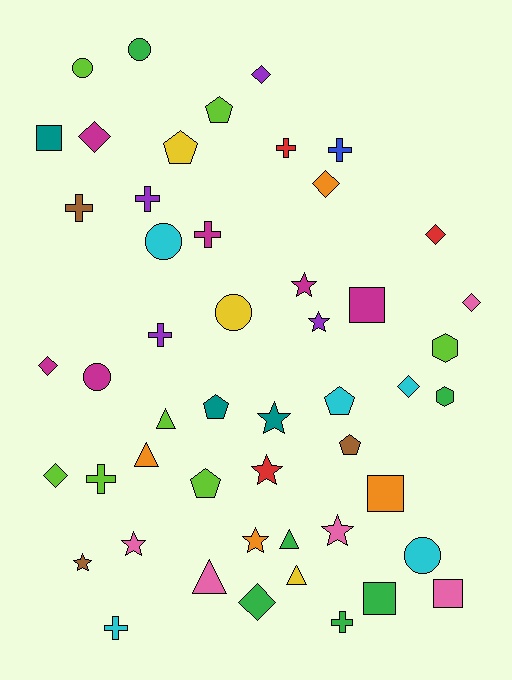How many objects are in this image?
There are 50 objects.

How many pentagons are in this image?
There are 6 pentagons.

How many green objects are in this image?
There are 6 green objects.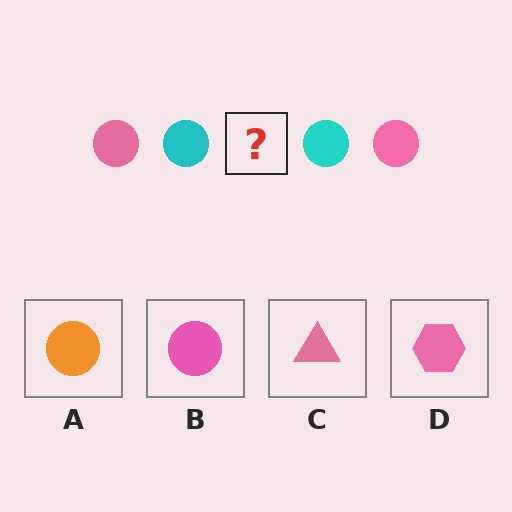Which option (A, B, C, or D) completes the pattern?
B.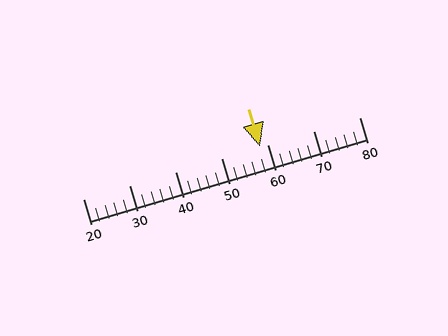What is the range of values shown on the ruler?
The ruler shows values from 20 to 80.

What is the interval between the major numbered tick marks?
The major tick marks are spaced 10 units apart.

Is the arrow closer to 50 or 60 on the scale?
The arrow is closer to 60.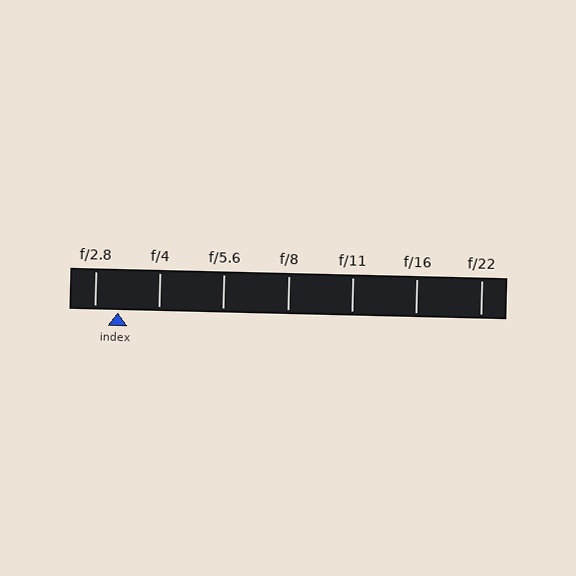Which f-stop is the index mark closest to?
The index mark is closest to f/2.8.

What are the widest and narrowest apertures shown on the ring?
The widest aperture shown is f/2.8 and the narrowest is f/22.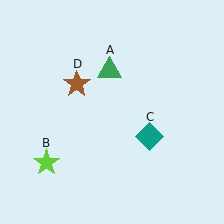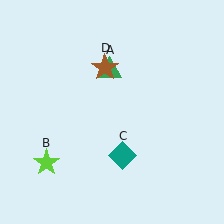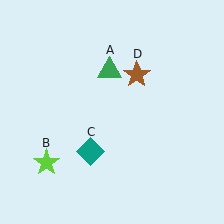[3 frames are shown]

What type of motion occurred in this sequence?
The teal diamond (object C), brown star (object D) rotated clockwise around the center of the scene.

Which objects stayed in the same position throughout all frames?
Green triangle (object A) and lime star (object B) remained stationary.